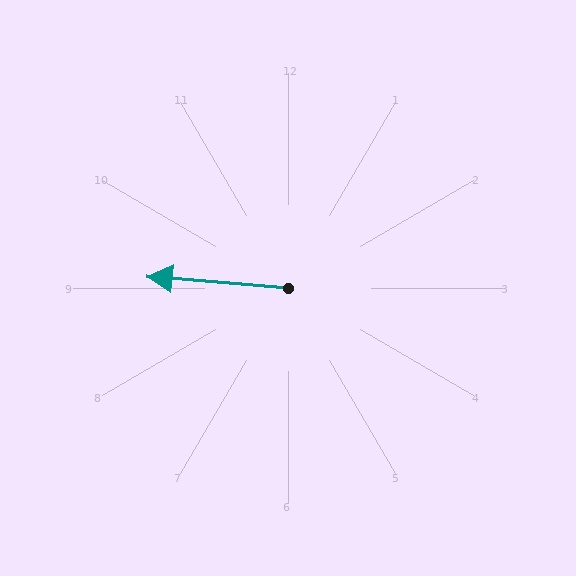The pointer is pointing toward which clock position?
Roughly 9 o'clock.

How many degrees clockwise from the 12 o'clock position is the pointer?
Approximately 275 degrees.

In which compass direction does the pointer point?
West.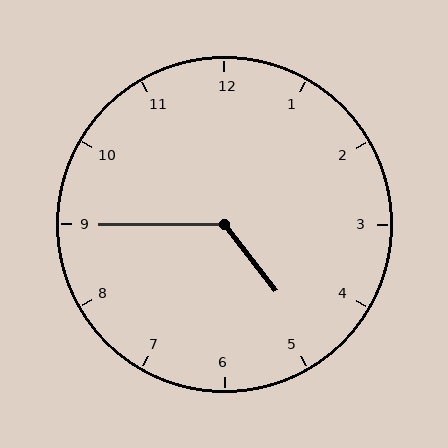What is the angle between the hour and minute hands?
Approximately 128 degrees.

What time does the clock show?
4:45.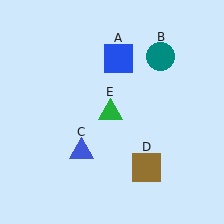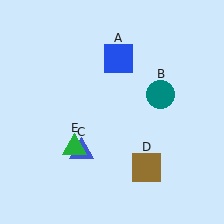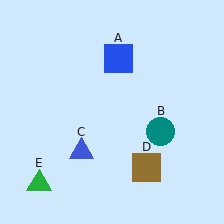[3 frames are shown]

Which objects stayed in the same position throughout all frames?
Blue square (object A) and blue triangle (object C) and brown square (object D) remained stationary.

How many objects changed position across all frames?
2 objects changed position: teal circle (object B), green triangle (object E).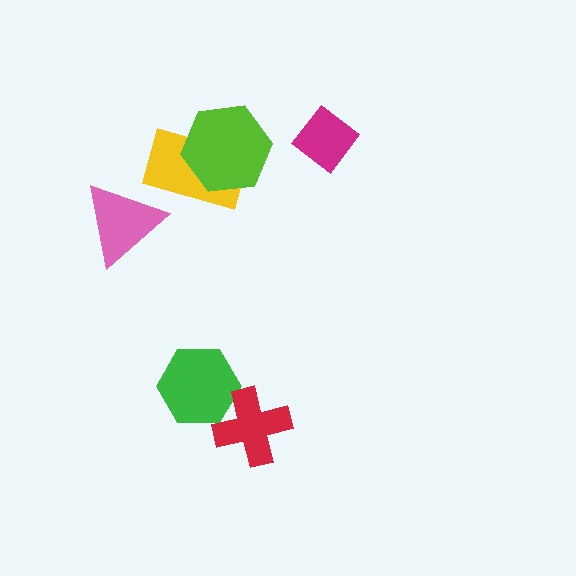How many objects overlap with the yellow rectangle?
1 object overlaps with the yellow rectangle.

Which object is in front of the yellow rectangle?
The lime hexagon is in front of the yellow rectangle.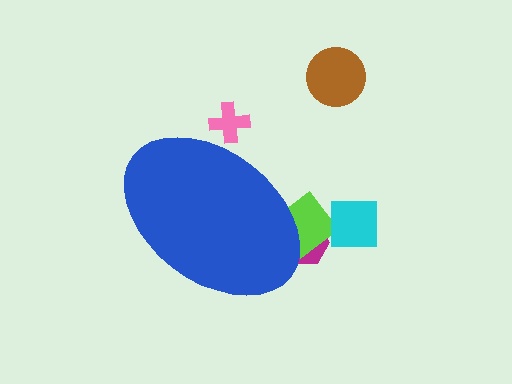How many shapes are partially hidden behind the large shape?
3 shapes are partially hidden.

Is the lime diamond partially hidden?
Yes, the lime diamond is partially hidden behind the blue ellipse.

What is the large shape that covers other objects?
A blue ellipse.